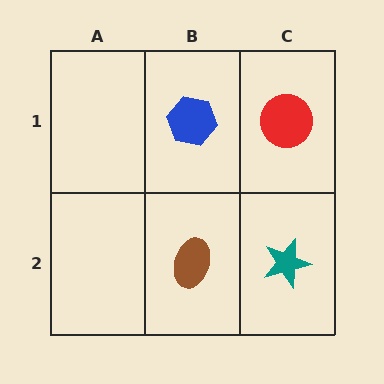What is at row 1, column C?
A red circle.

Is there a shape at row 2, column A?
No, that cell is empty.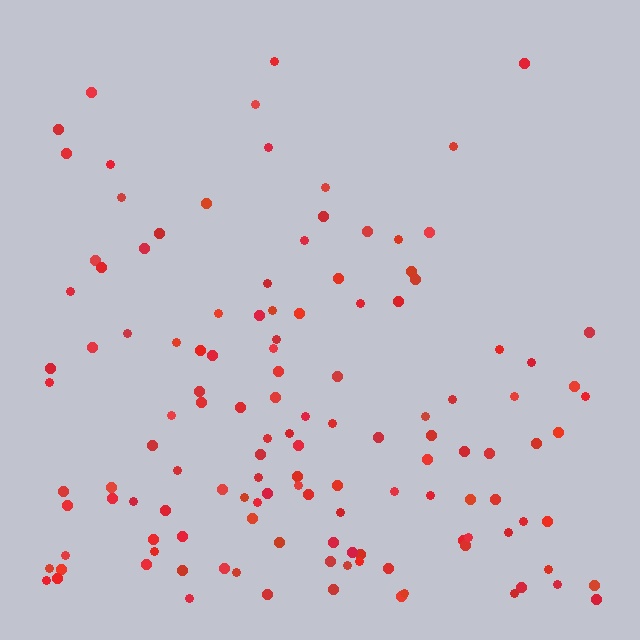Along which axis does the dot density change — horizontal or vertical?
Vertical.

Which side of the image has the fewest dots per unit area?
The top.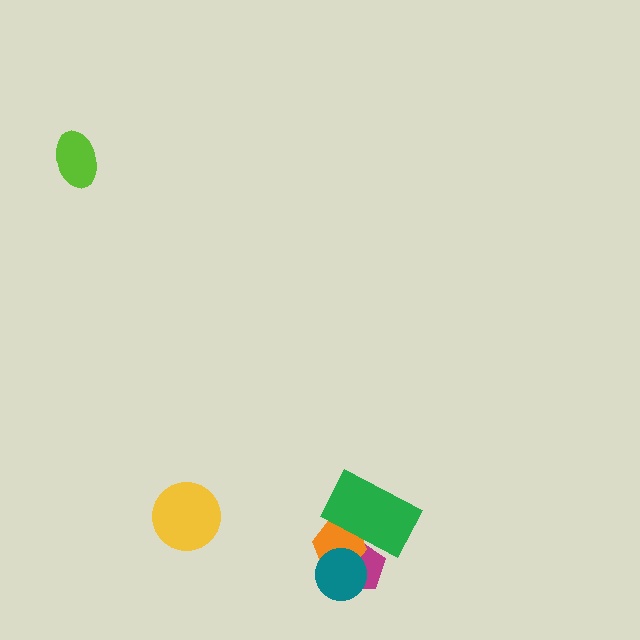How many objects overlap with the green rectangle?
2 objects overlap with the green rectangle.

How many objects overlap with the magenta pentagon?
3 objects overlap with the magenta pentagon.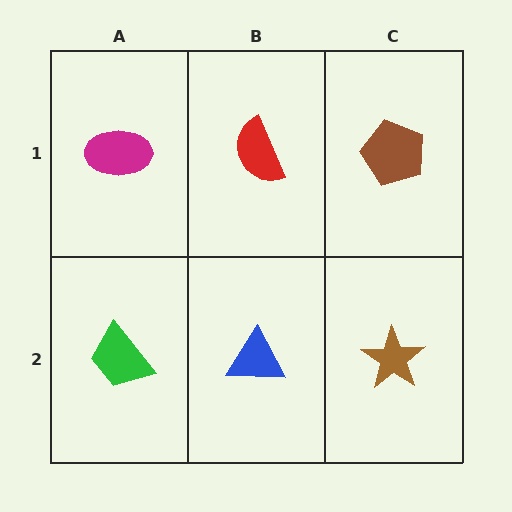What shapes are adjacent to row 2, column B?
A red semicircle (row 1, column B), a green trapezoid (row 2, column A), a brown star (row 2, column C).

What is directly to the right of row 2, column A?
A blue triangle.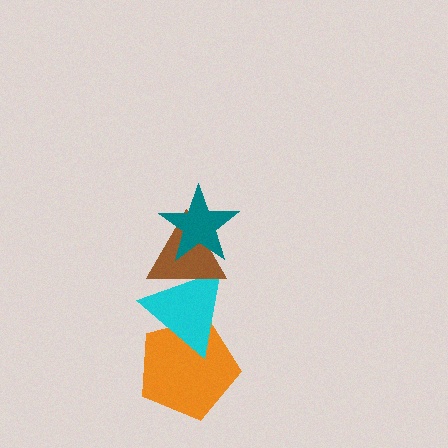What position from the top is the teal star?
The teal star is 1st from the top.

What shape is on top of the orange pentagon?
The cyan triangle is on top of the orange pentagon.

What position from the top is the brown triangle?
The brown triangle is 2nd from the top.